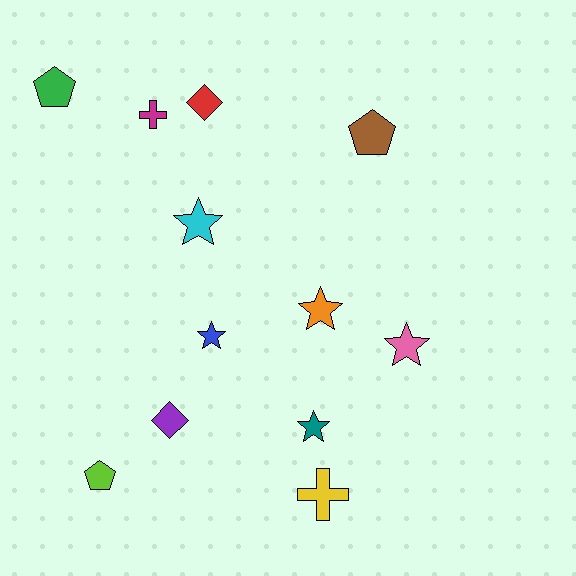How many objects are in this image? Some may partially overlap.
There are 12 objects.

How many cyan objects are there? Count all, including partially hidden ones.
There is 1 cyan object.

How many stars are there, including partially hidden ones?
There are 5 stars.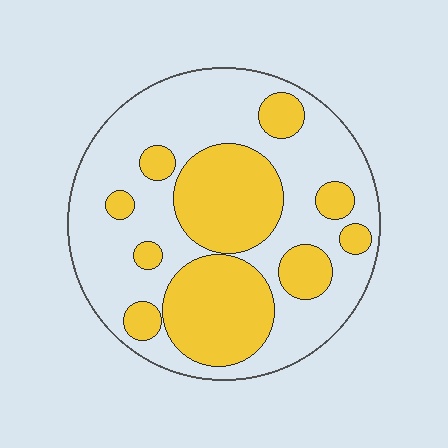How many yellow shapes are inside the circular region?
10.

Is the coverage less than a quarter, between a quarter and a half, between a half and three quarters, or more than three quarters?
Between a quarter and a half.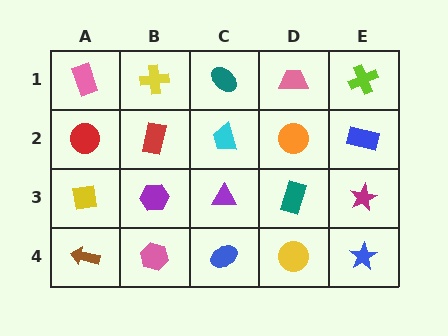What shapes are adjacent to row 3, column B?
A red rectangle (row 2, column B), a pink hexagon (row 4, column B), a yellow square (row 3, column A), a purple triangle (row 3, column C).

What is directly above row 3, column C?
A cyan trapezoid.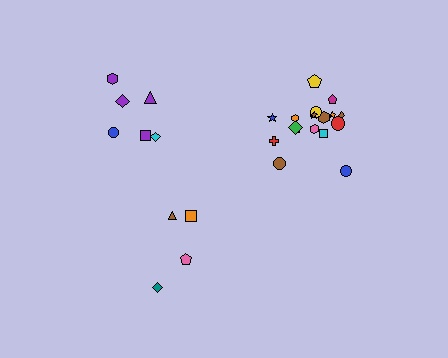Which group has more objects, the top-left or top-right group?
The top-right group.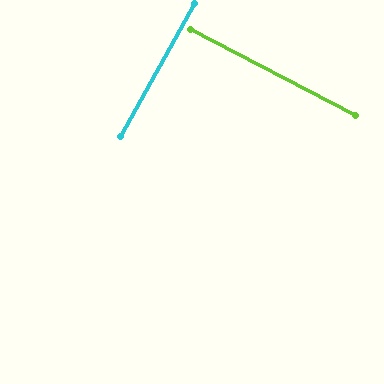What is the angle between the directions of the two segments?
Approximately 89 degrees.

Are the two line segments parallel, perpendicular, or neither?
Perpendicular — they meet at approximately 89°.